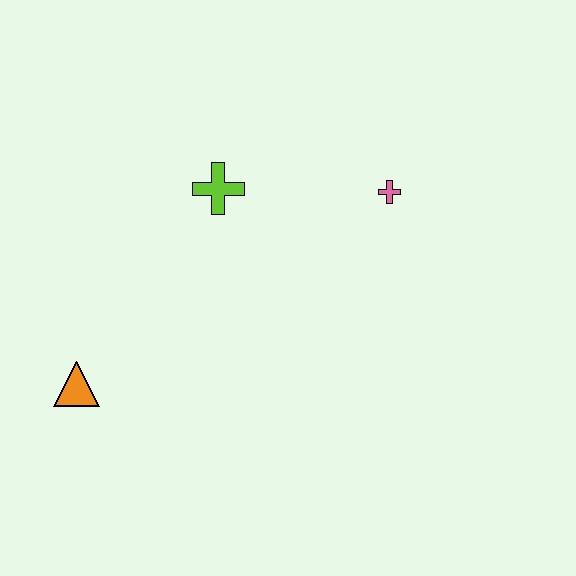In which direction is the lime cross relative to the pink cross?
The lime cross is to the left of the pink cross.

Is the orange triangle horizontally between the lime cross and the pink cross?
No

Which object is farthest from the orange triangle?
The pink cross is farthest from the orange triangle.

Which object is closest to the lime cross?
The pink cross is closest to the lime cross.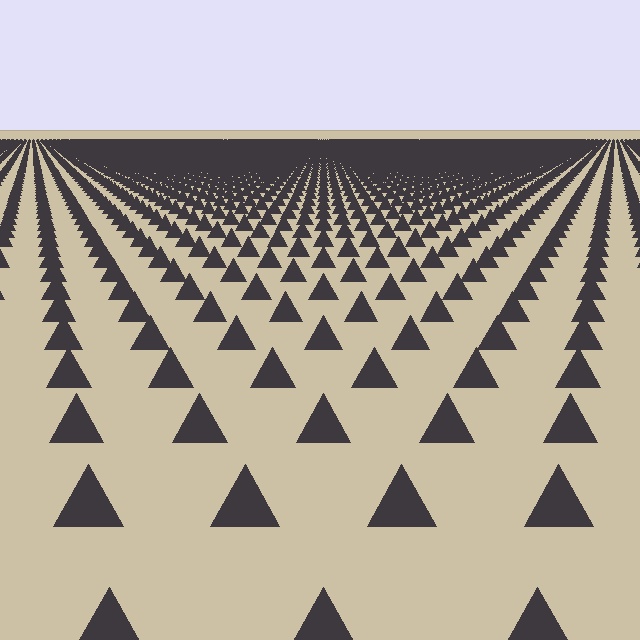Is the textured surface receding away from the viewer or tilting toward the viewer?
The surface is receding away from the viewer. Texture elements get smaller and denser toward the top.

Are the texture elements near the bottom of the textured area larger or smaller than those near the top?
Larger. Near the bottom, elements are closer to the viewer and appear at a bigger on-screen size.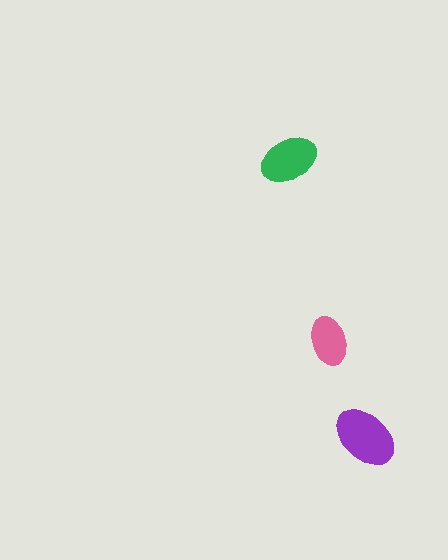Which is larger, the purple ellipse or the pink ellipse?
The purple one.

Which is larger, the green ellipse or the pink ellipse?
The green one.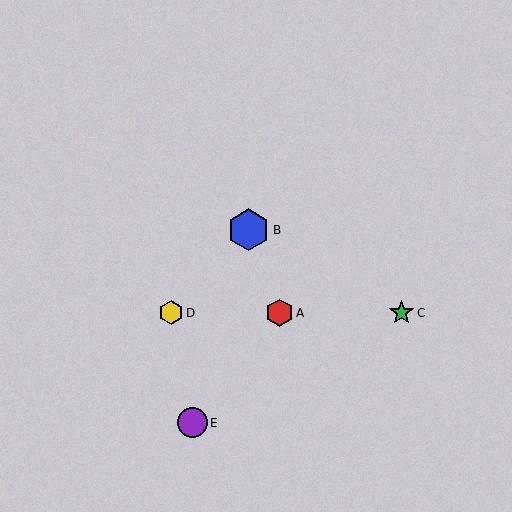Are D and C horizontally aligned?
Yes, both are at y≈313.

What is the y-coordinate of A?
Object A is at y≈313.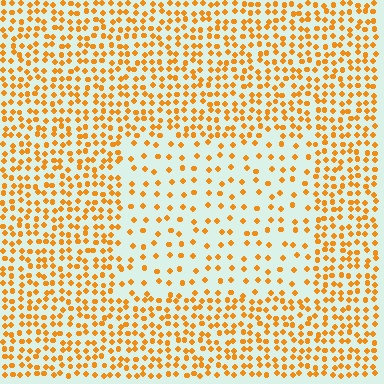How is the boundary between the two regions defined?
The boundary is defined by a change in element density (approximately 2.3x ratio). All elements are the same color, size, and shape.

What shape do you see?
I see a rectangle.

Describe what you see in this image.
The image contains small orange elements arranged at two different densities. A rectangle-shaped region is visible where the elements are less densely packed than the surrounding area.